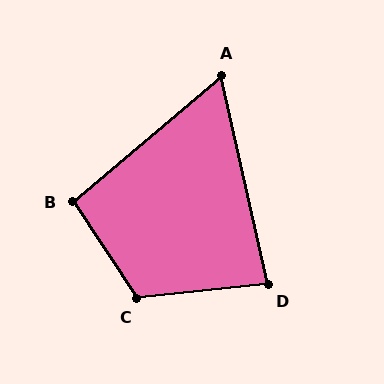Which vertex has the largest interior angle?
C, at approximately 118 degrees.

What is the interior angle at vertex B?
Approximately 97 degrees (obtuse).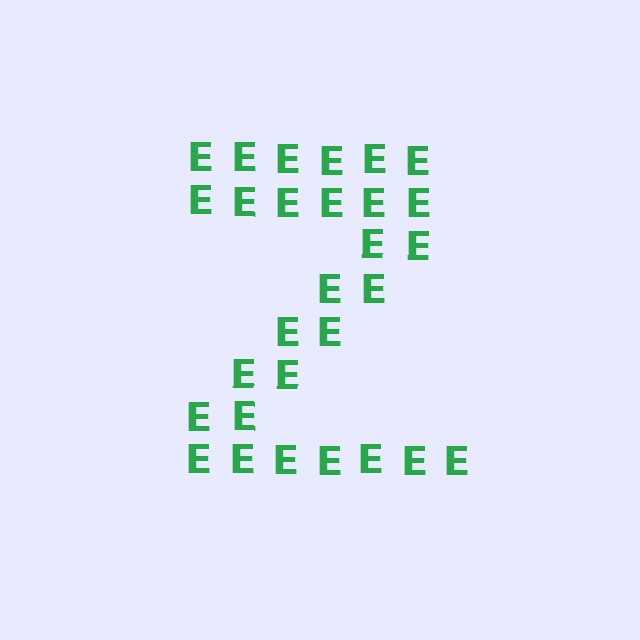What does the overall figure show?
The overall figure shows the letter Z.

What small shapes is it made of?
It is made of small letter E's.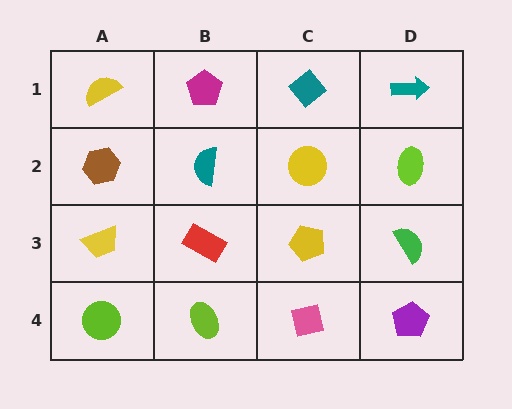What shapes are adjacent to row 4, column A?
A yellow trapezoid (row 3, column A), a lime ellipse (row 4, column B).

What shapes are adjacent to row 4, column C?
A yellow pentagon (row 3, column C), a lime ellipse (row 4, column B), a purple pentagon (row 4, column D).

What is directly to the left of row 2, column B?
A brown hexagon.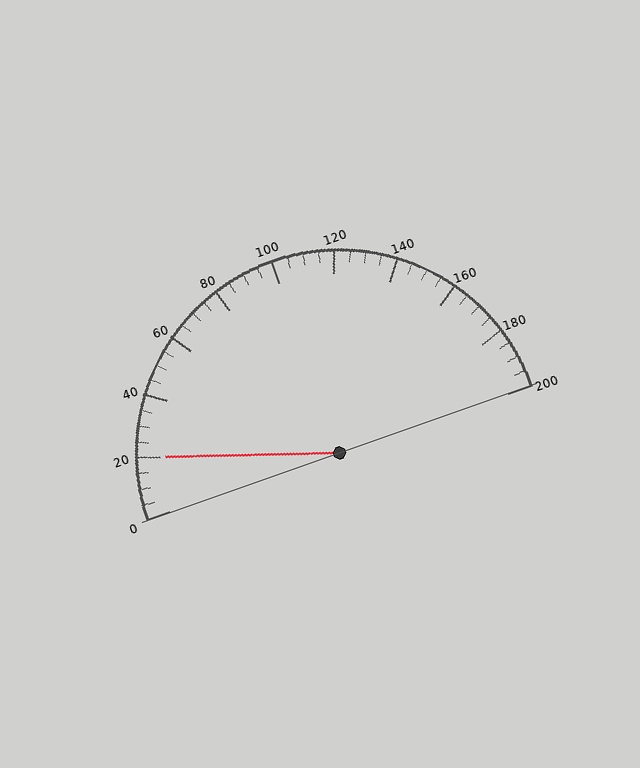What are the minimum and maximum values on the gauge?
The gauge ranges from 0 to 200.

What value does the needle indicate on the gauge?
The needle indicates approximately 20.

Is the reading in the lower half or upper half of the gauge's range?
The reading is in the lower half of the range (0 to 200).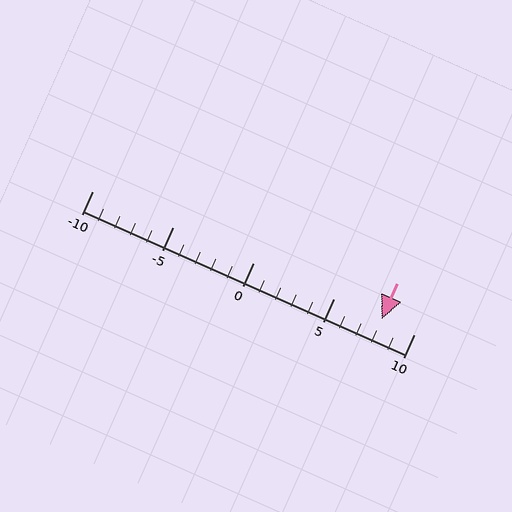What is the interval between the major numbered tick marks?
The major tick marks are spaced 5 units apart.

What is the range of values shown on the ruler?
The ruler shows values from -10 to 10.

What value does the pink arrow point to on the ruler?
The pink arrow points to approximately 8.